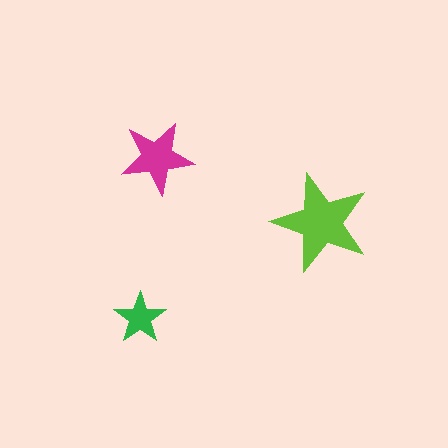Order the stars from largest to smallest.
the lime one, the magenta one, the green one.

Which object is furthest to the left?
The green star is leftmost.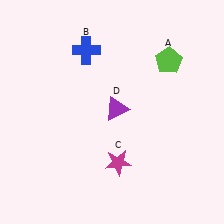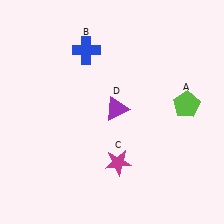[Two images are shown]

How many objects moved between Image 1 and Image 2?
1 object moved between the two images.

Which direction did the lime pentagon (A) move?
The lime pentagon (A) moved down.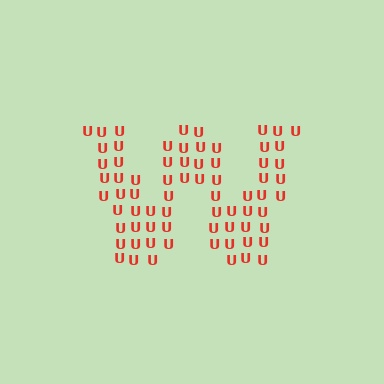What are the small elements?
The small elements are letter U's.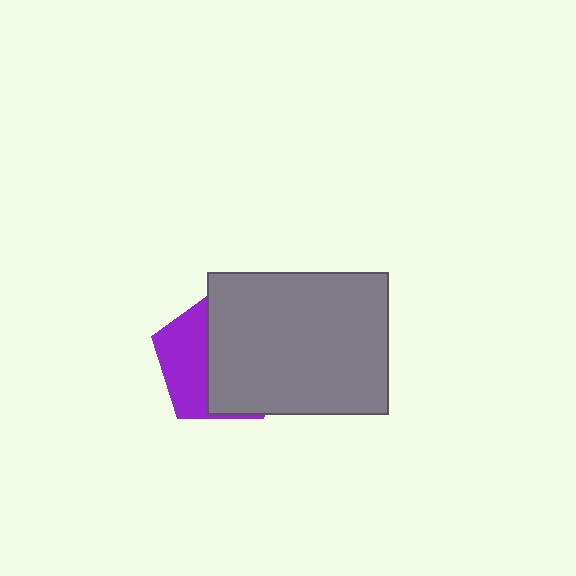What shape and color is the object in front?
The object in front is a gray rectangle.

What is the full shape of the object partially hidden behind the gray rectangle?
The partially hidden object is a purple pentagon.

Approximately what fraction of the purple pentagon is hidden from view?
Roughly 61% of the purple pentagon is hidden behind the gray rectangle.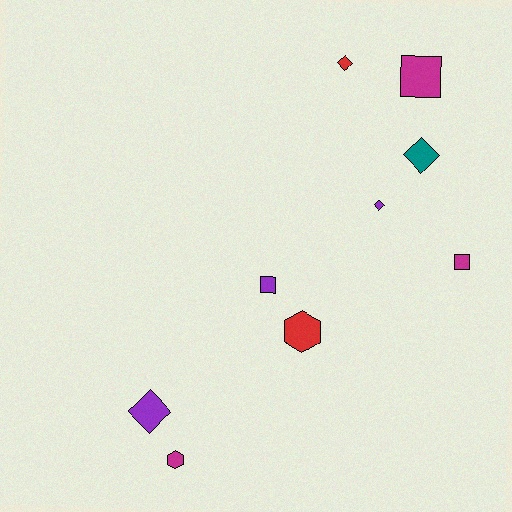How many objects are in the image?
There are 9 objects.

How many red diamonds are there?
There is 1 red diamond.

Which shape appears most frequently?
Diamond, with 4 objects.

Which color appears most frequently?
Magenta, with 3 objects.